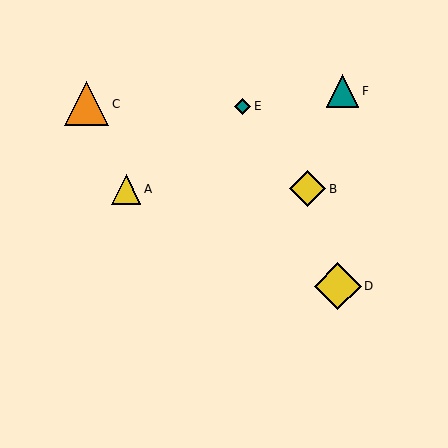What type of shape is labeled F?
Shape F is a teal triangle.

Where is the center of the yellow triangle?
The center of the yellow triangle is at (126, 189).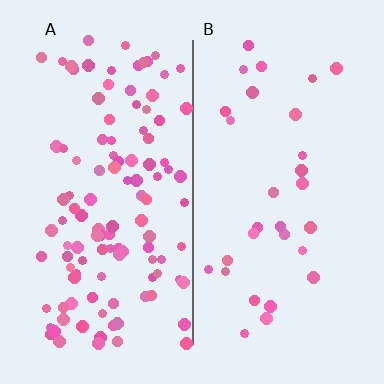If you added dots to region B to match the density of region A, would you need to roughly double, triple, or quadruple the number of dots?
Approximately quadruple.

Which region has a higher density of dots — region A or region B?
A (the left).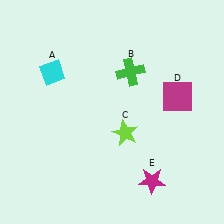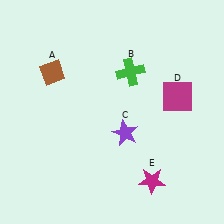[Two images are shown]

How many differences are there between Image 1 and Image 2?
There are 2 differences between the two images.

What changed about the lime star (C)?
In Image 1, C is lime. In Image 2, it changed to purple.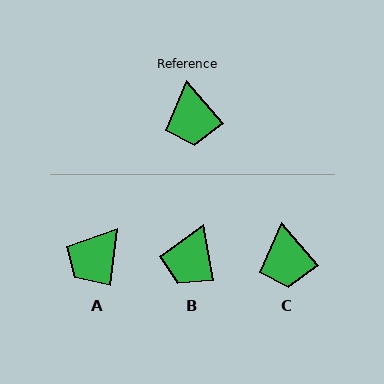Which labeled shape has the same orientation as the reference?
C.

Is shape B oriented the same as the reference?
No, it is off by about 31 degrees.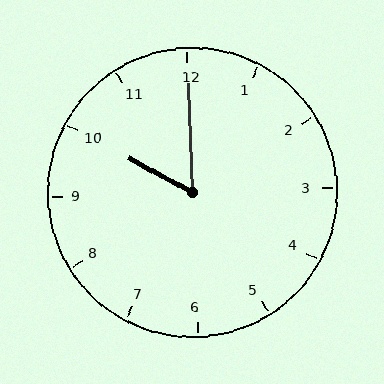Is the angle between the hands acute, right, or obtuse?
It is acute.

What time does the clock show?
10:00.